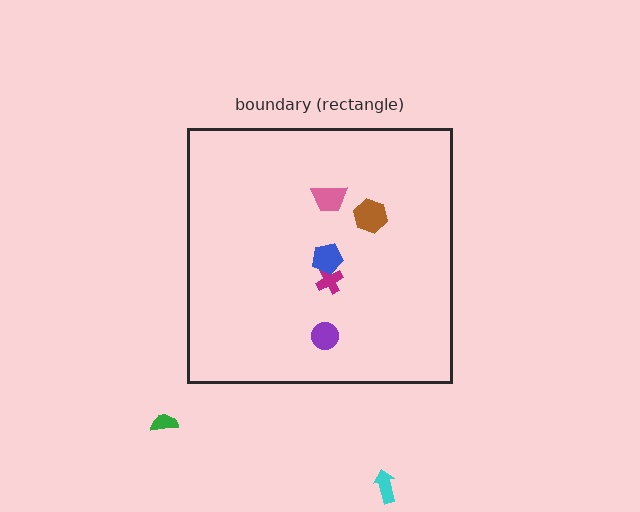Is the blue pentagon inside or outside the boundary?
Inside.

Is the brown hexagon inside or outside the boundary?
Inside.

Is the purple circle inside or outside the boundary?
Inside.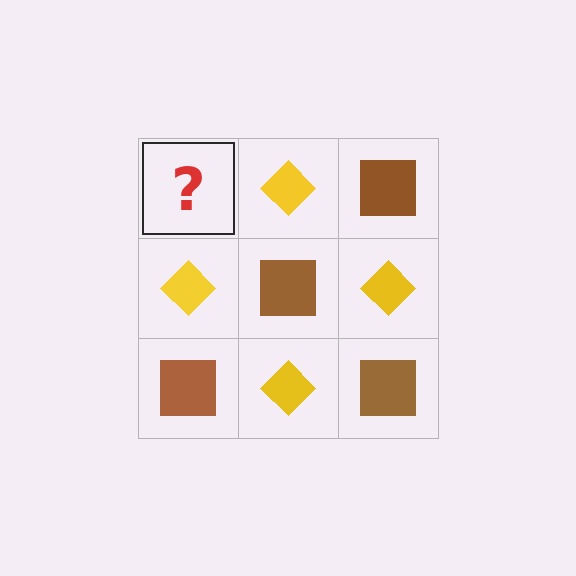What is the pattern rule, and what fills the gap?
The rule is that it alternates brown square and yellow diamond in a checkerboard pattern. The gap should be filled with a brown square.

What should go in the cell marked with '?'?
The missing cell should contain a brown square.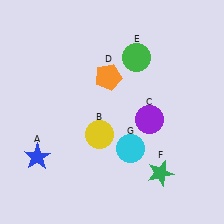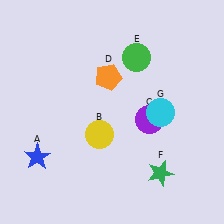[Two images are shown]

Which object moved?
The cyan circle (G) moved up.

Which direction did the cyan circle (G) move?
The cyan circle (G) moved up.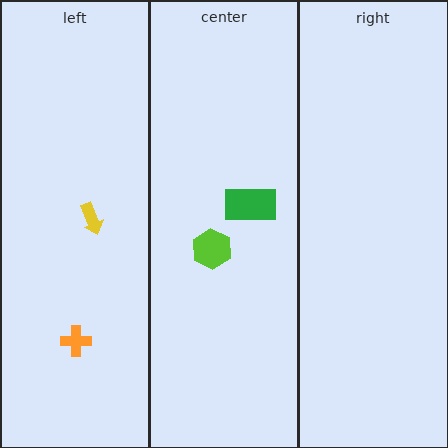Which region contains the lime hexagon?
The center region.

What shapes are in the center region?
The green rectangle, the lime hexagon.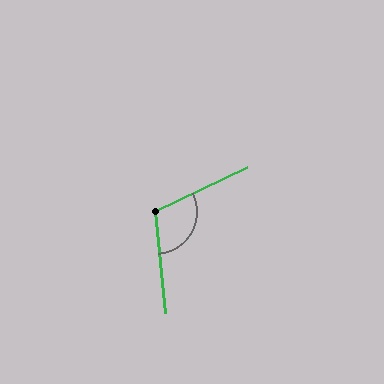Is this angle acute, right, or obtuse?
It is obtuse.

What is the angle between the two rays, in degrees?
Approximately 110 degrees.